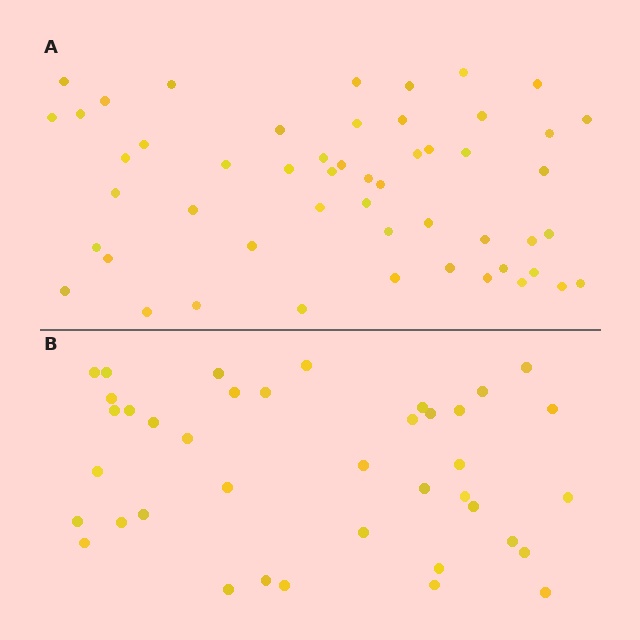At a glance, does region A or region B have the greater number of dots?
Region A (the top region) has more dots.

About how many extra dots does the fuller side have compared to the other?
Region A has approximately 15 more dots than region B.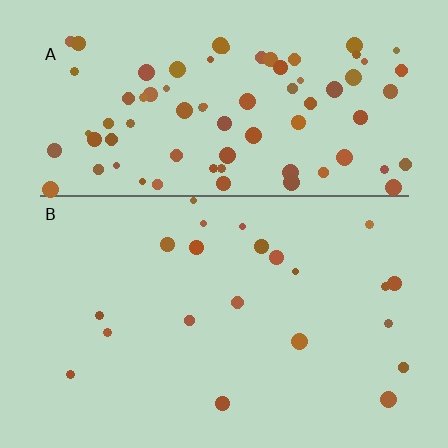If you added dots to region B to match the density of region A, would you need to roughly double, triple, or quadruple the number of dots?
Approximately quadruple.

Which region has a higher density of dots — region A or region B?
A (the top).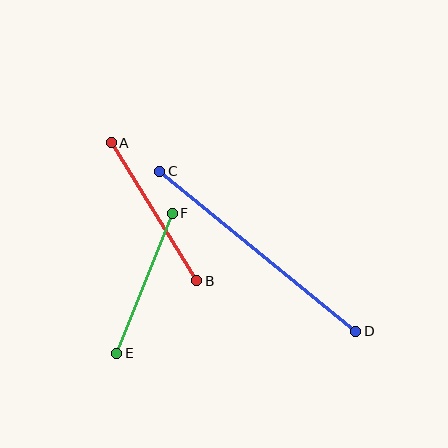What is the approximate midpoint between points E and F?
The midpoint is at approximately (145, 283) pixels.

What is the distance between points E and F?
The distance is approximately 150 pixels.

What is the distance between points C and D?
The distance is approximately 253 pixels.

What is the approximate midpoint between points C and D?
The midpoint is at approximately (258, 251) pixels.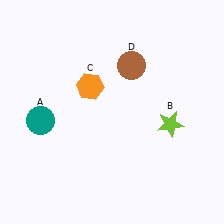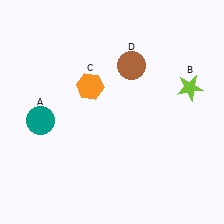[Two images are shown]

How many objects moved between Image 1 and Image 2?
1 object moved between the two images.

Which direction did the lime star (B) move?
The lime star (B) moved up.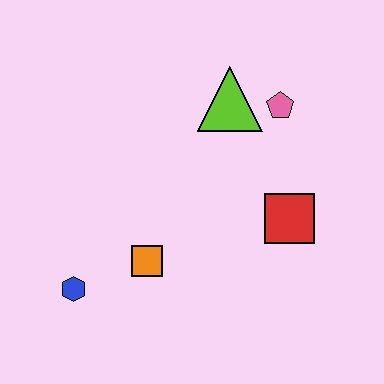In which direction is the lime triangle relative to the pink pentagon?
The lime triangle is to the left of the pink pentagon.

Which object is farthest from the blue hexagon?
The pink pentagon is farthest from the blue hexagon.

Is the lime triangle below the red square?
No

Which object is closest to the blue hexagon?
The orange square is closest to the blue hexagon.